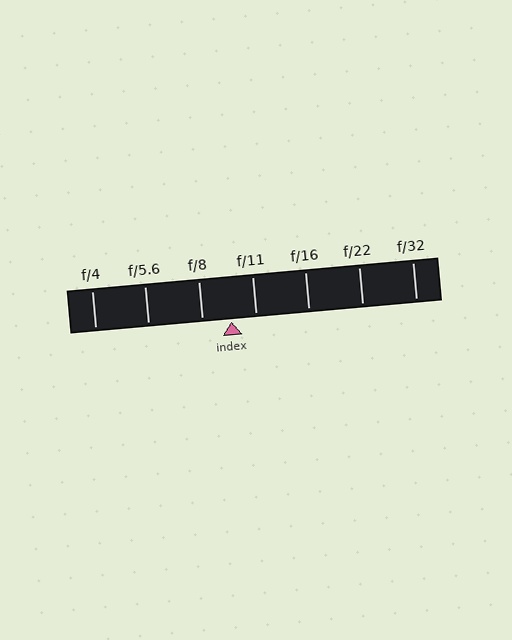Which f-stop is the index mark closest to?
The index mark is closest to f/11.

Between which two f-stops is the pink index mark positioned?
The index mark is between f/8 and f/11.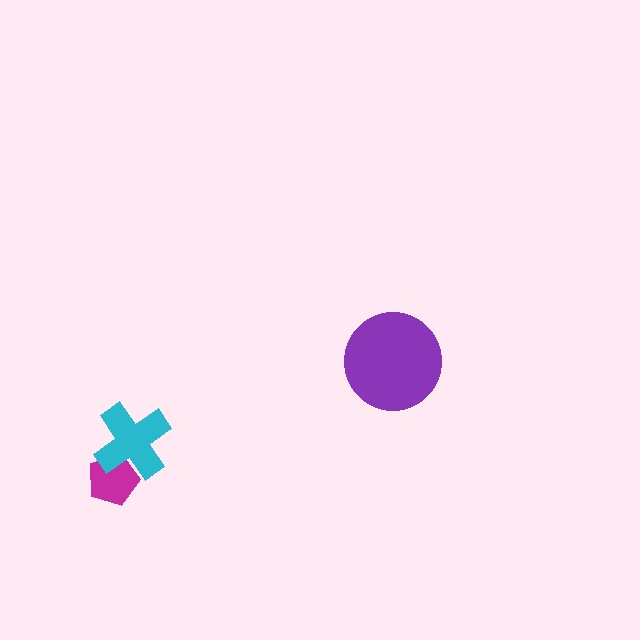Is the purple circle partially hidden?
No, no other shape covers it.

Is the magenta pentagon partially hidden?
Yes, it is partially covered by another shape.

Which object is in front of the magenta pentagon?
The cyan cross is in front of the magenta pentagon.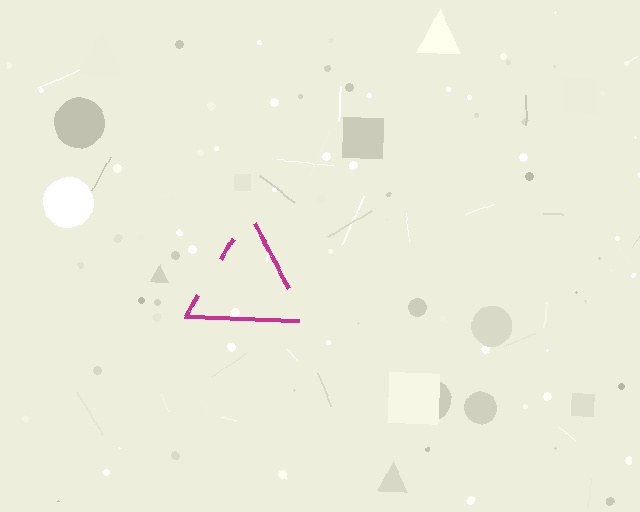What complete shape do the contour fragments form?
The contour fragments form a triangle.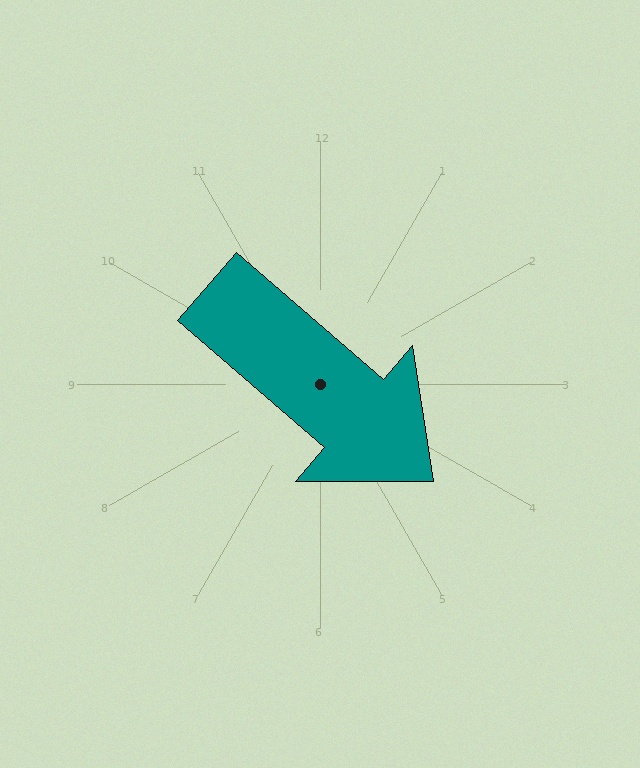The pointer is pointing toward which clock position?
Roughly 4 o'clock.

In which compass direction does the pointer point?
Southeast.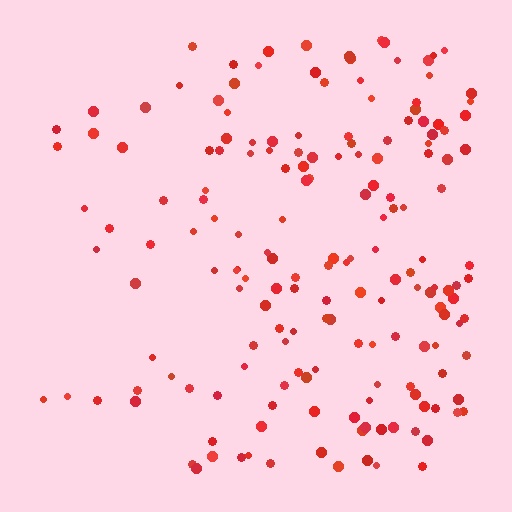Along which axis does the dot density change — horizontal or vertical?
Horizontal.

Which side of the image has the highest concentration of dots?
The right.